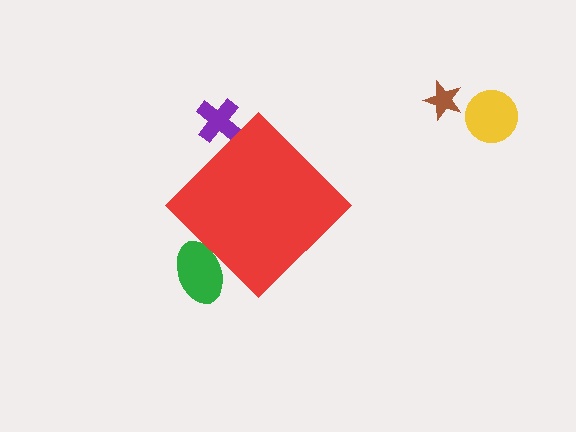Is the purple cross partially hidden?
Yes, the purple cross is partially hidden behind the red diamond.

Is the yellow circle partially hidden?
No, the yellow circle is fully visible.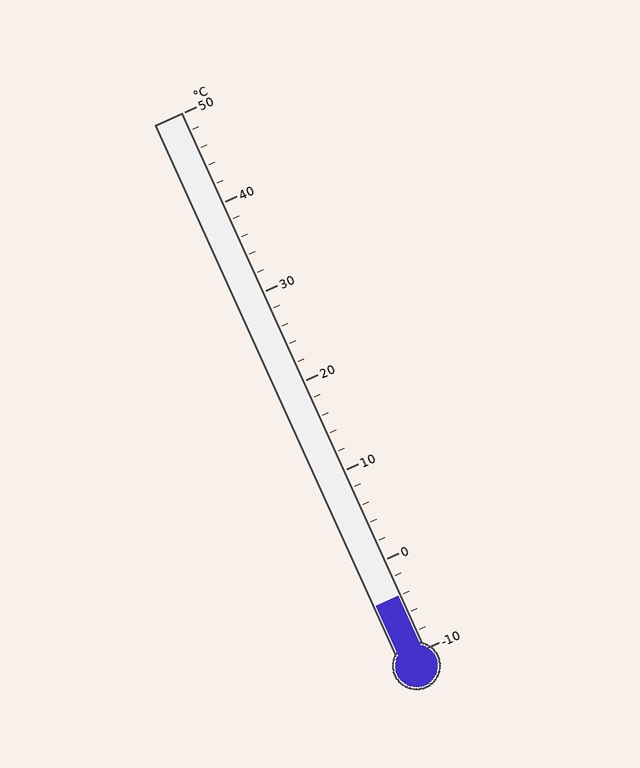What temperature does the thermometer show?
The thermometer shows approximately -4°C.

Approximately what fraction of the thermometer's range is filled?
The thermometer is filled to approximately 10% of its range.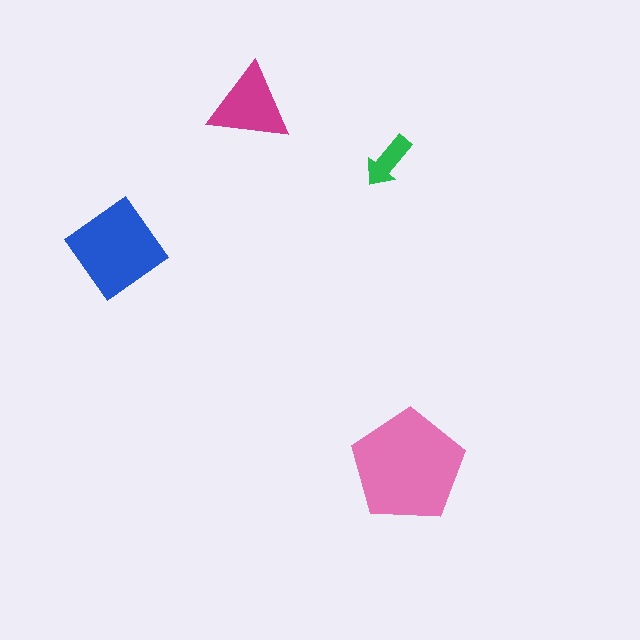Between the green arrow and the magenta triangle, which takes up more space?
The magenta triangle.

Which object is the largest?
The pink pentagon.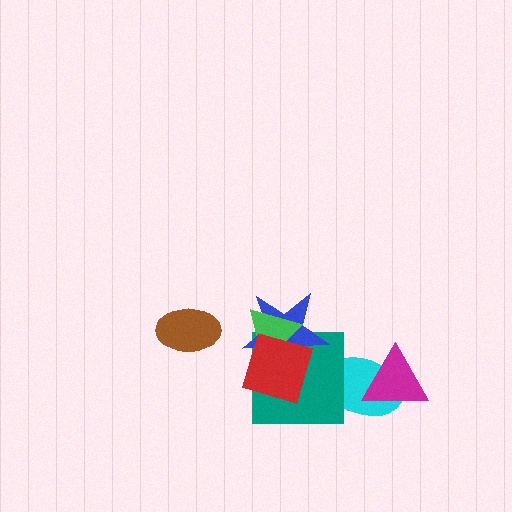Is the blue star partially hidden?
Yes, it is partially covered by another shape.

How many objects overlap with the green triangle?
3 objects overlap with the green triangle.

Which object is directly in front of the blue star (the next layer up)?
The green triangle is directly in front of the blue star.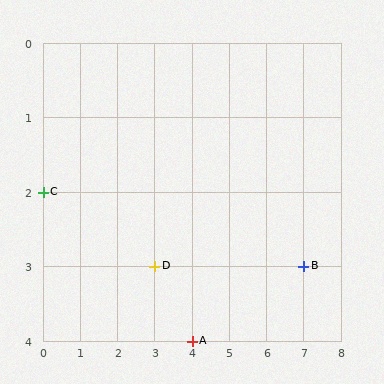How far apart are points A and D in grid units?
Points A and D are 1 column and 1 row apart (about 1.4 grid units diagonally).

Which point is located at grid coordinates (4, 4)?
Point A is at (4, 4).